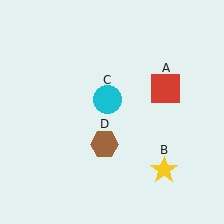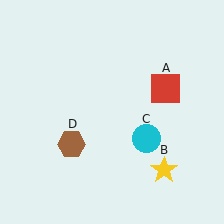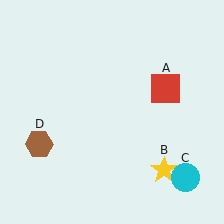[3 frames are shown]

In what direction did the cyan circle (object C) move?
The cyan circle (object C) moved down and to the right.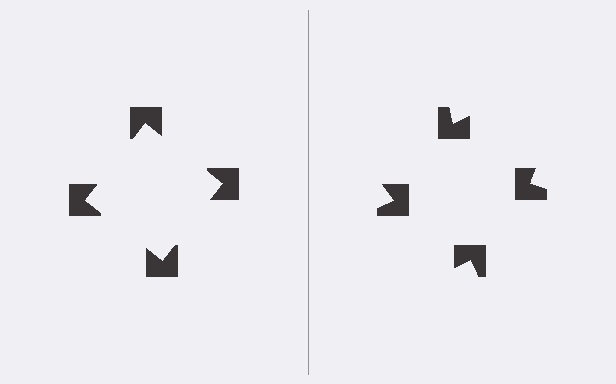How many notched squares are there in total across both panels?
8 — 4 on each side.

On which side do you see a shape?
An illusory square appears on the left side. On the right side the wedge cuts are rotated, so no coherent shape forms.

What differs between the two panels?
The notched squares are positioned identically on both sides; only the wedge orientations differ. On the left they align to a square; on the right they are misaligned.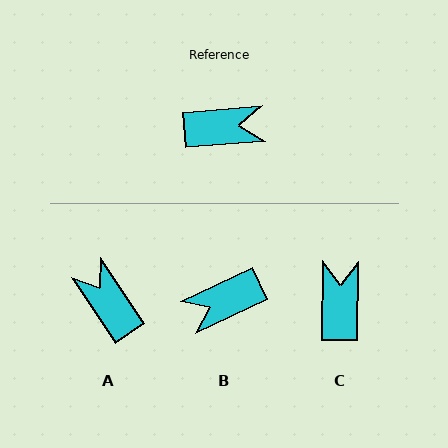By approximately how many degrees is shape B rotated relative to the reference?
Approximately 159 degrees clockwise.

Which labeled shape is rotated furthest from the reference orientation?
B, about 159 degrees away.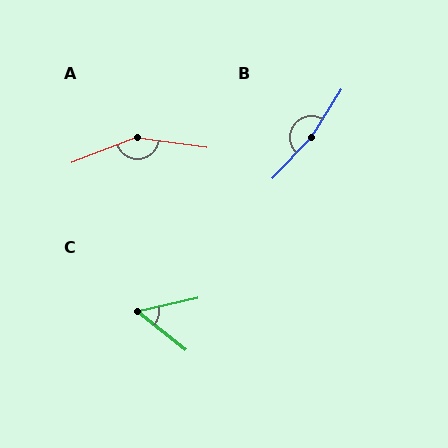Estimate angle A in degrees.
Approximately 151 degrees.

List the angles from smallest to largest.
C (51°), A (151°), B (169°).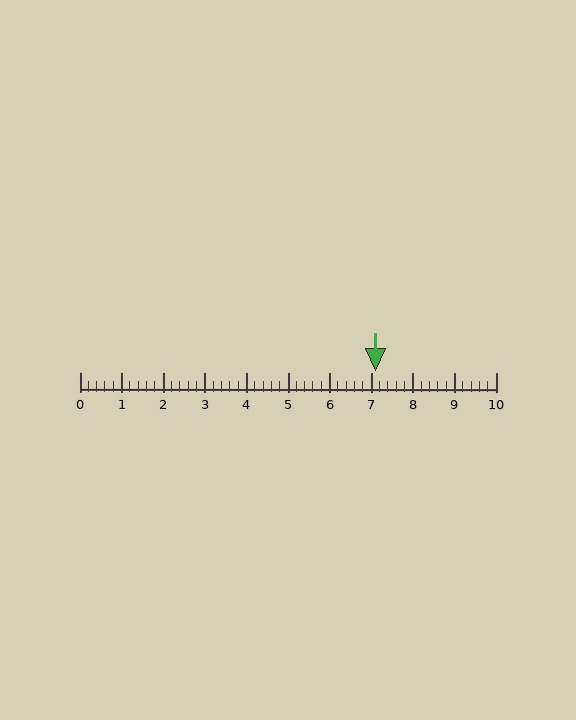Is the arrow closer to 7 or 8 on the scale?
The arrow is closer to 7.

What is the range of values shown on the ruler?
The ruler shows values from 0 to 10.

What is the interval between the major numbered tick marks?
The major tick marks are spaced 1 units apart.